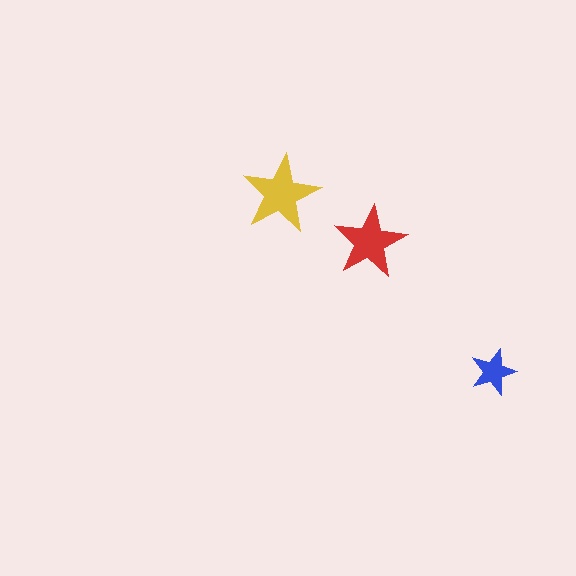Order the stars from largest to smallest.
the yellow one, the red one, the blue one.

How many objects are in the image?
There are 3 objects in the image.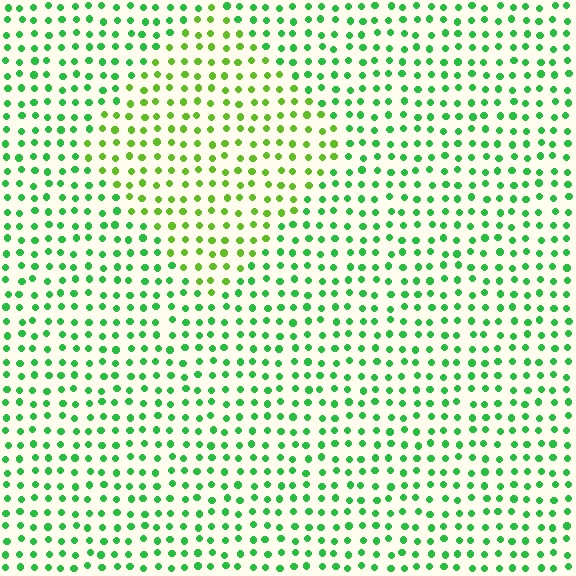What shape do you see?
I see a diamond.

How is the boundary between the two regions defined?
The boundary is defined purely by a slight shift in hue (about 34 degrees). Spacing, size, and orientation are identical on both sides.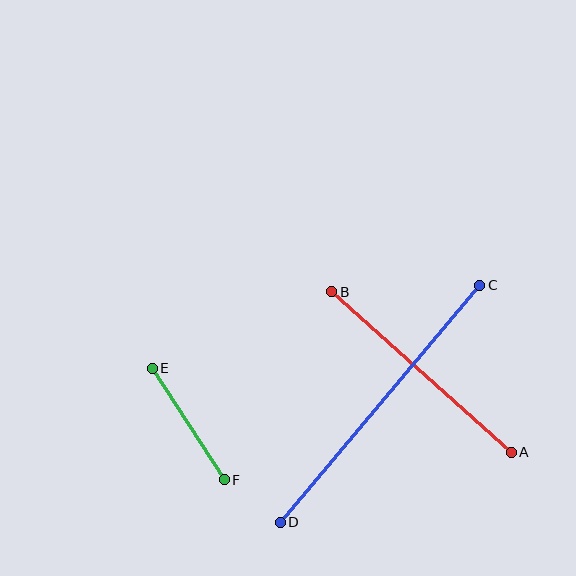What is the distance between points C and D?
The distance is approximately 309 pixels.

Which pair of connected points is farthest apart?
Points C and D are farthest apart.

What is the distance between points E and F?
The distance is approximately 132 pixels.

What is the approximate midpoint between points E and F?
The midpoint is at approximately (188, 424) pixels.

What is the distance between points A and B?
The distance is approximately 241 pixels.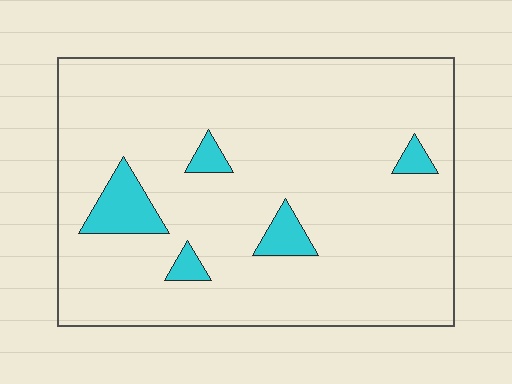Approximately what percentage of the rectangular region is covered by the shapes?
Approximately 10%.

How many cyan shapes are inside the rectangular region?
5.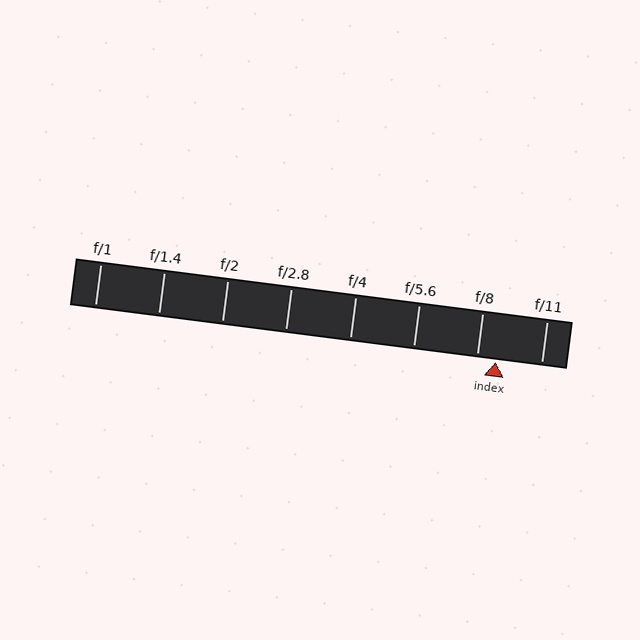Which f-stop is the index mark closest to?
The index mark is closest to f/8.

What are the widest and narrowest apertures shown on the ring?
The widest aperture shown is f/1 and the narrowest is f/11.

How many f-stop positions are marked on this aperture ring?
There are 8 f-stop positions marked.